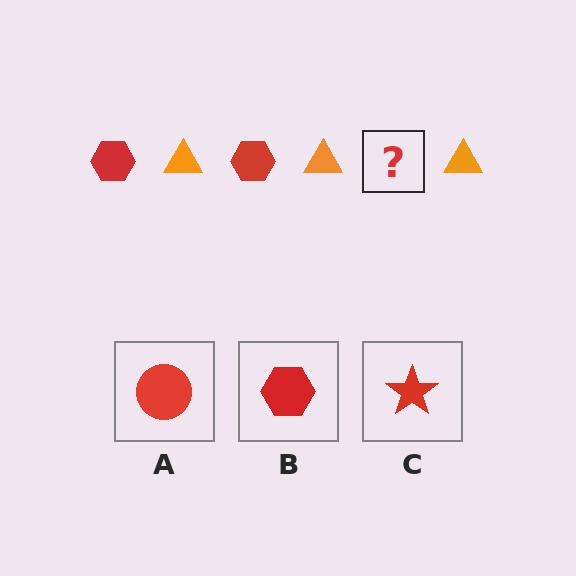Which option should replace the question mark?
Option B.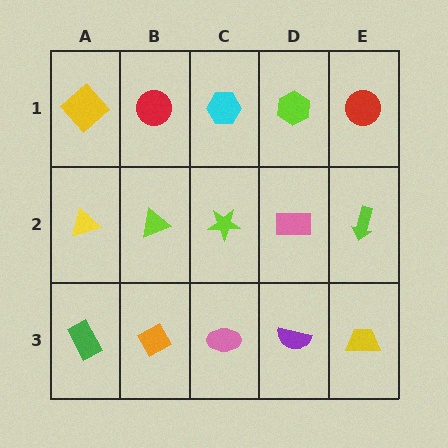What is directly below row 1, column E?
A lime arrow.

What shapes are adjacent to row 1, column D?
A pink rectangle (row 2, column D), a cyan hexagon (row 1, column C), a red circle (row 1, column E).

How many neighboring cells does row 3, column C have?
3.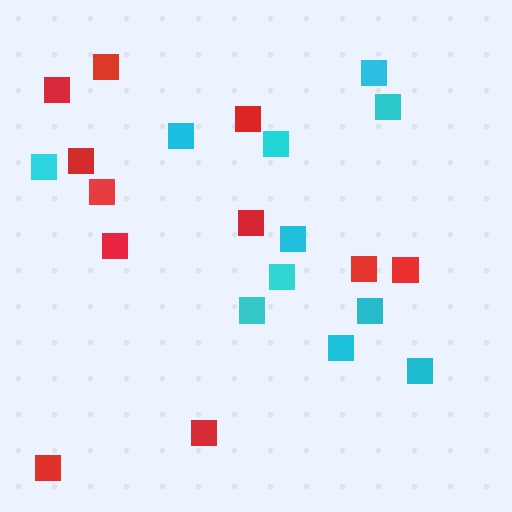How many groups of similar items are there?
There are 2 groups: one group of red squares (11) and one group of cyan squares (11).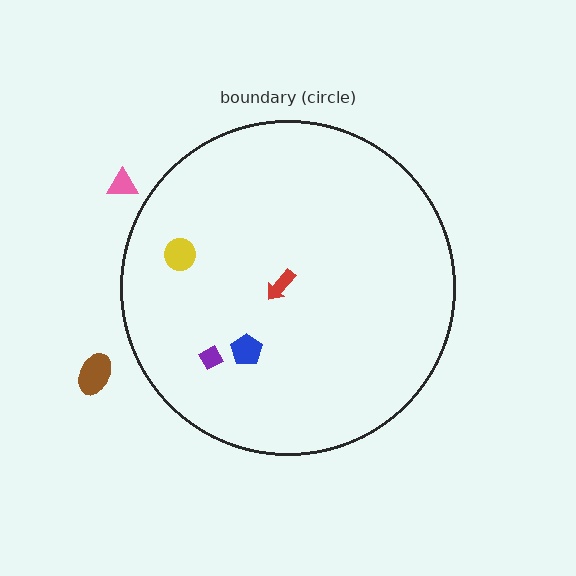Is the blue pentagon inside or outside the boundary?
Inside.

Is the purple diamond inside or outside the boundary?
Inside.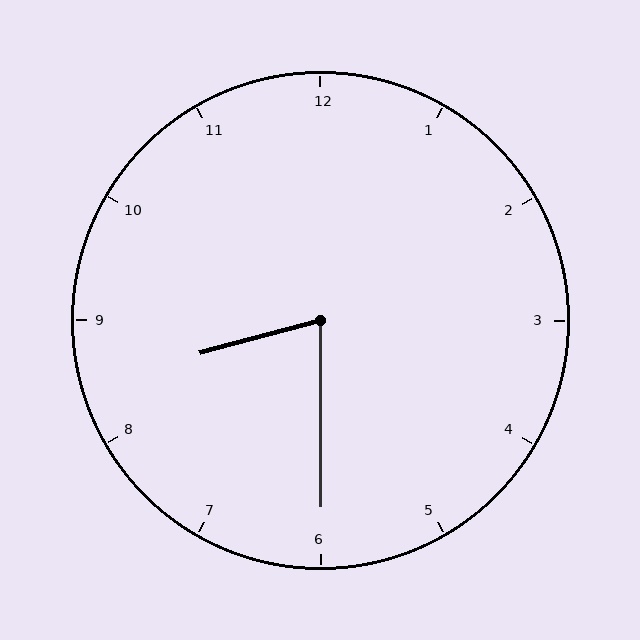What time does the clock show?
8:30.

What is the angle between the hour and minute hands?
Approximately 75 degrees.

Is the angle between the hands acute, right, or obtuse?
It is acute.